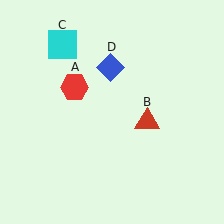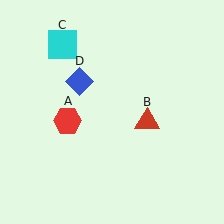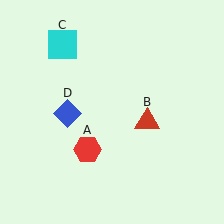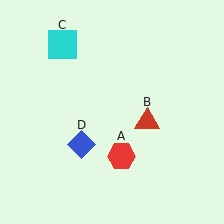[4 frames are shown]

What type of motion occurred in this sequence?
The red hexagon (object A), blue diamond (object D) rotated counterclockwise around the center of the scene.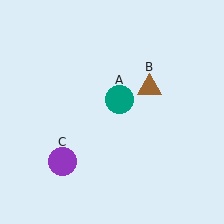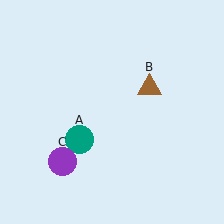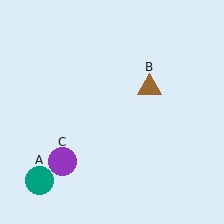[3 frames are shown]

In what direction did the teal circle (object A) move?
The teal circle (object A) moved down and to the left.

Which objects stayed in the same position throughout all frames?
Brown triangle (object B) and purple circle (object C) remained stationary.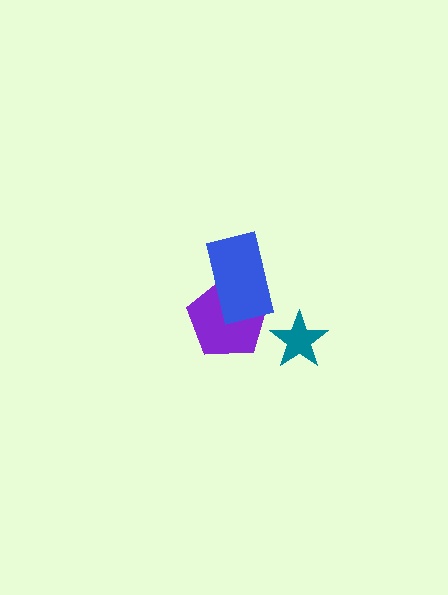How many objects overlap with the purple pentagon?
1 object overlaps with the purple pentagon.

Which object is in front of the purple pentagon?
The blue rectangle is in front of the purple pentagon.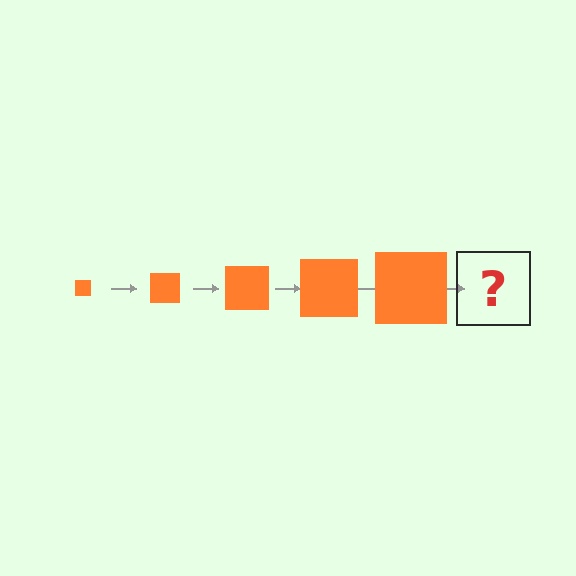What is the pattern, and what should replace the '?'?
The pattern is that the square gets progressively larger each step. The '?' should be an orange square, larger than the previous one.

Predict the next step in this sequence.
The next step is an orange square, larger than the previous one.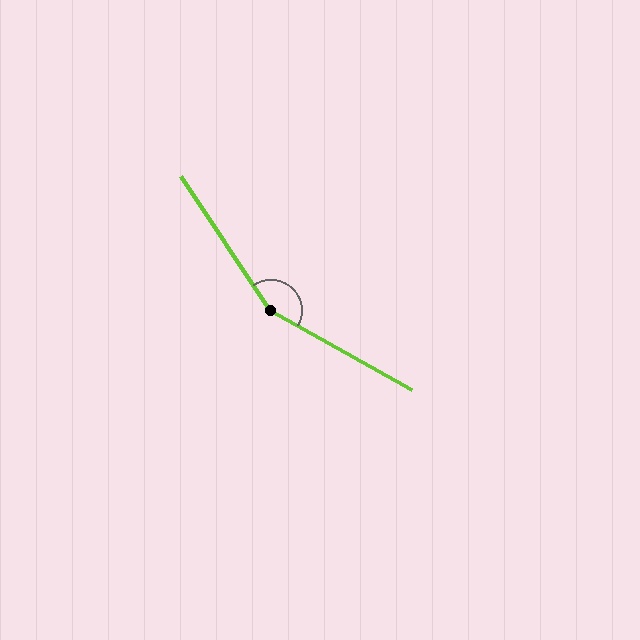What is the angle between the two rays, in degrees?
Approximately 153 degrees.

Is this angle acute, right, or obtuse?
It is obtuse.